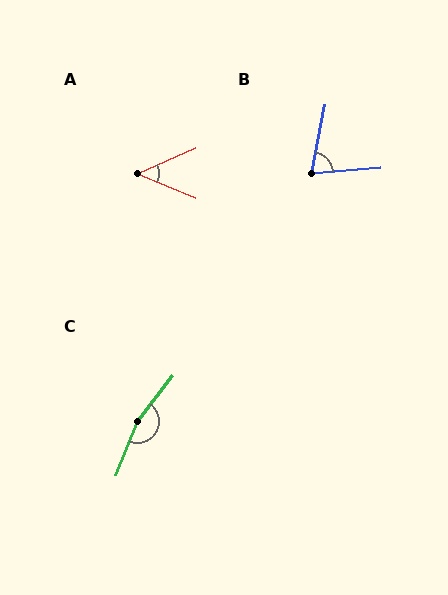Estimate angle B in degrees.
Approximately 74 degrees.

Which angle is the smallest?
A, at approximately 46 degrees.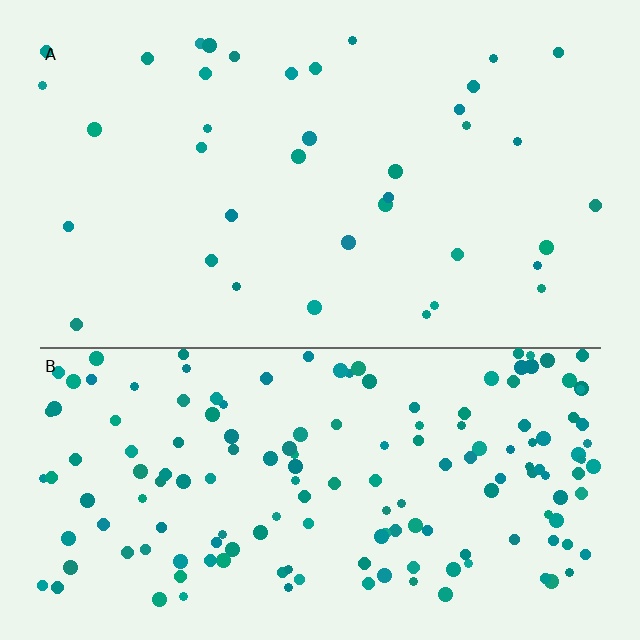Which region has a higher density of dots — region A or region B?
B (the bottom).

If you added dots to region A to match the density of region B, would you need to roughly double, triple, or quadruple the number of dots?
Approximately quadruple.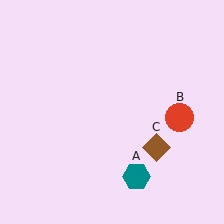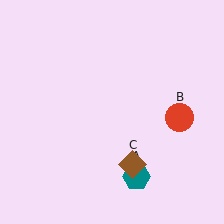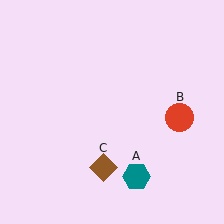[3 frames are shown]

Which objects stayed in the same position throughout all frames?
Teal hexagon (object A) and red circle (object B) remained stationary.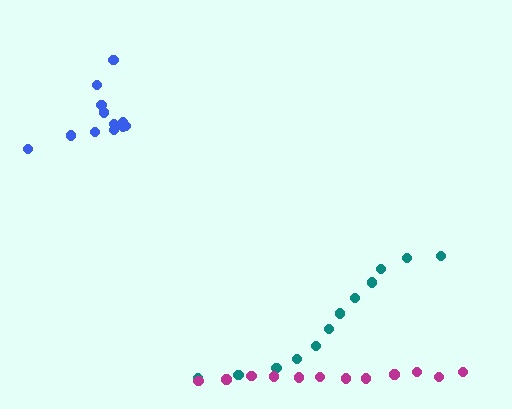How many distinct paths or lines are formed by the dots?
There are 3 distinct paths.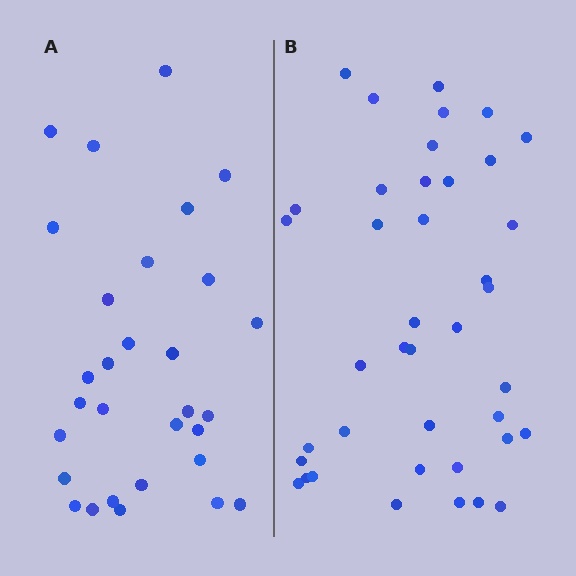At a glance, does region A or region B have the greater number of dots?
Region B (the right region) has more dots.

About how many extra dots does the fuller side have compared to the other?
Region B has roughly 10 or so more dots than region A.